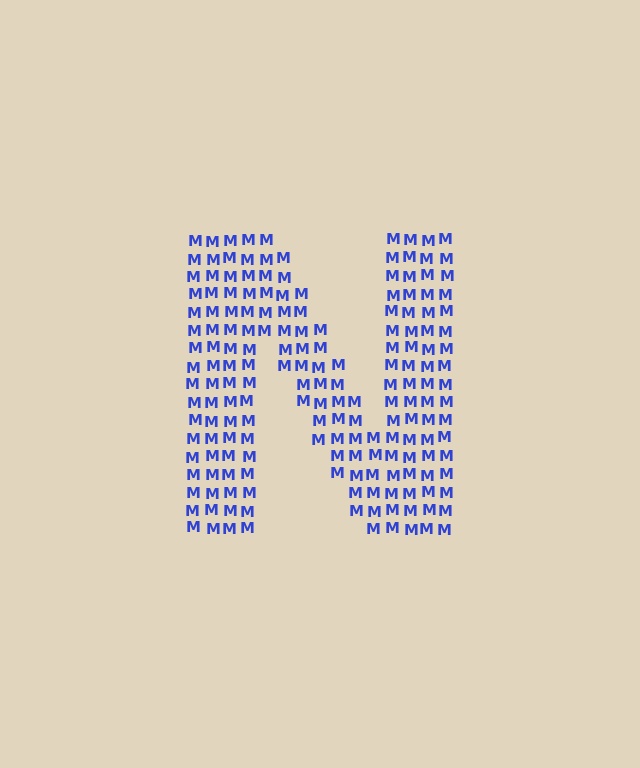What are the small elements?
The small elements are letter M's.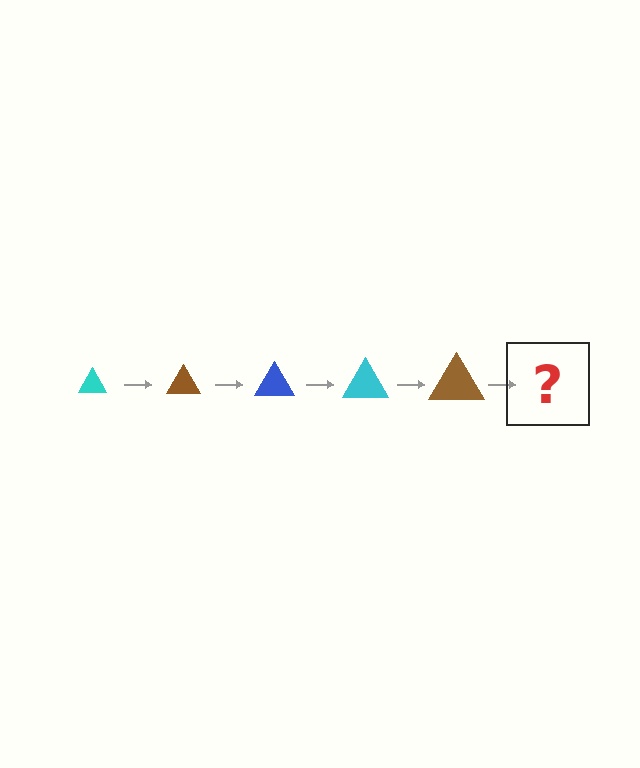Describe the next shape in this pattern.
It should be a blue triangle, larger than the previous one.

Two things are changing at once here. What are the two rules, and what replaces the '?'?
The two rules are that the triangle grows larger each step and the color cycles through cyan, brown, and blue. The '?' should be a blue triangle, larger than the previous one.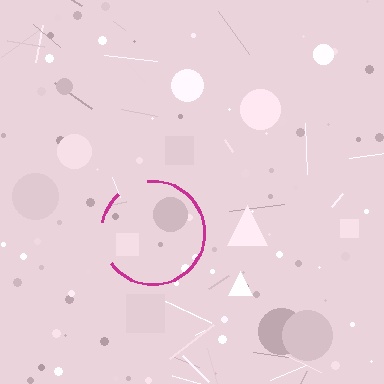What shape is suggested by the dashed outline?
The dashed outline suggests a circle.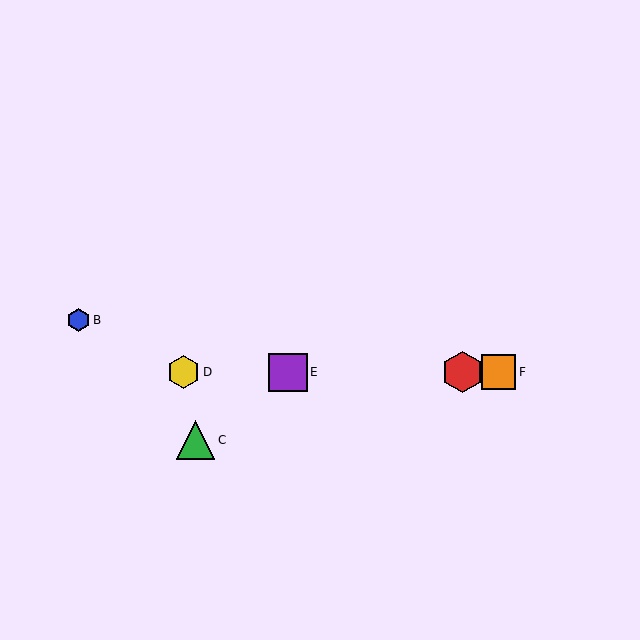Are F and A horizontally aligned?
Yes, both are at y≈372.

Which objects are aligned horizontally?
Objects A, D, E, F are aligned horizontally.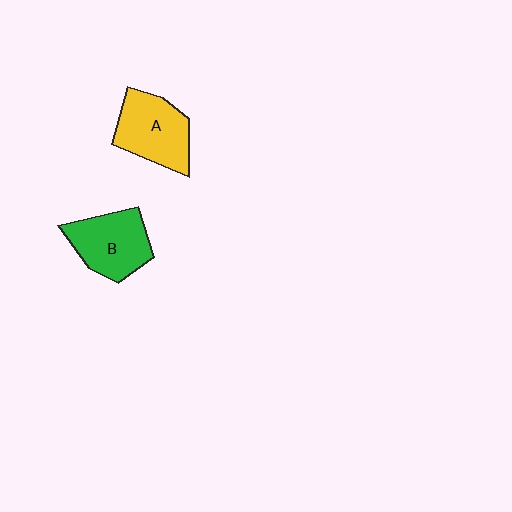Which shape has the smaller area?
Shape B (green).